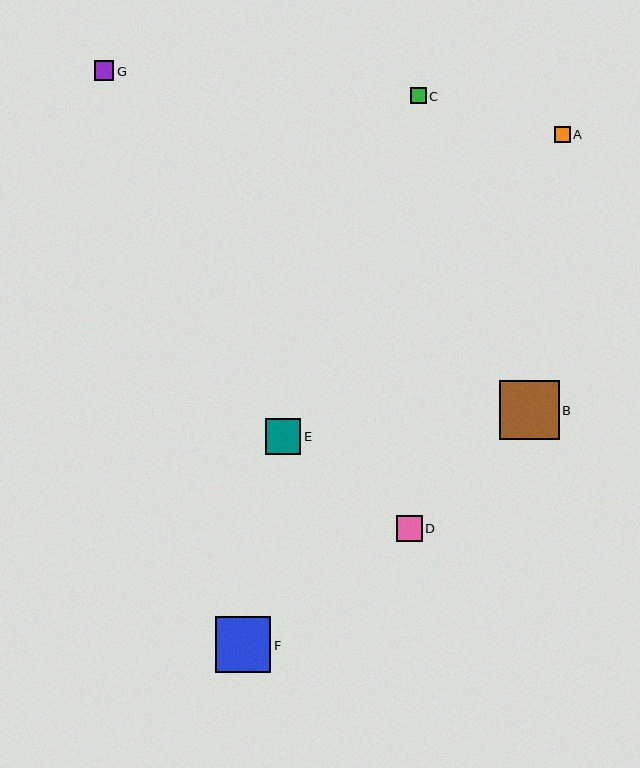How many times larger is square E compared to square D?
Square E is approximately 1.4 times the size of square D.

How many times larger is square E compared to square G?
Square E is approximately 1.8 times the size of square G.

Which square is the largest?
Square B is the largest with a size of approximately 59 pixels.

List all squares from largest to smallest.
From largest to smallest: B, F, E, D, G, A, C.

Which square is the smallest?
Square C is the smallest with a size of approximately 16 pixels.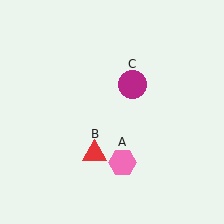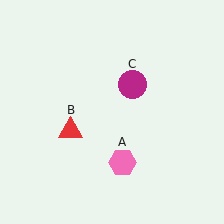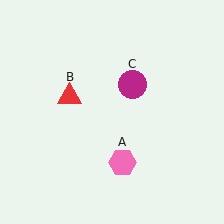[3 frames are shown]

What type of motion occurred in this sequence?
The red triangle (object B) rotated clockwise around the center of the scene.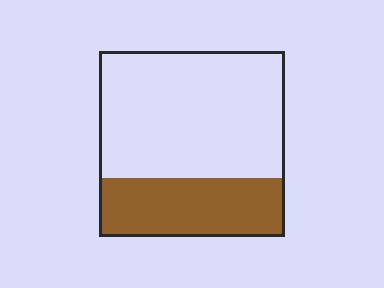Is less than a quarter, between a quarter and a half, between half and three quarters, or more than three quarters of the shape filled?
Between a quarter and a half.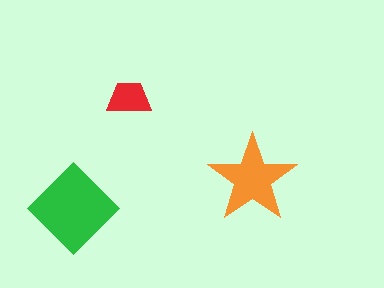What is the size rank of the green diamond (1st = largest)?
1st.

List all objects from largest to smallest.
The green diamond, the orange star, the red trapezoid.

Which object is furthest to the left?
The green diamond is leftmost.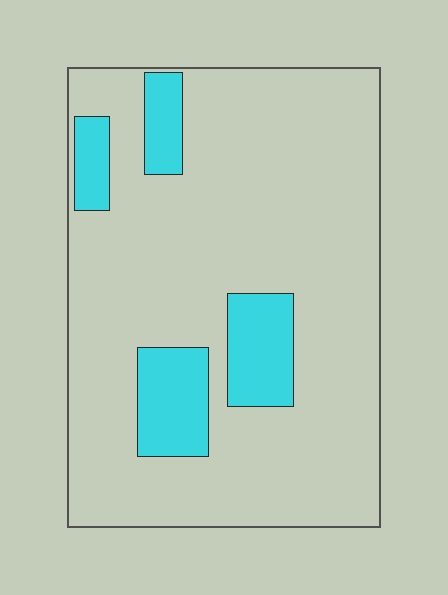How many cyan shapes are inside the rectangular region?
4.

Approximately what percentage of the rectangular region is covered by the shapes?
Approximately 15%.